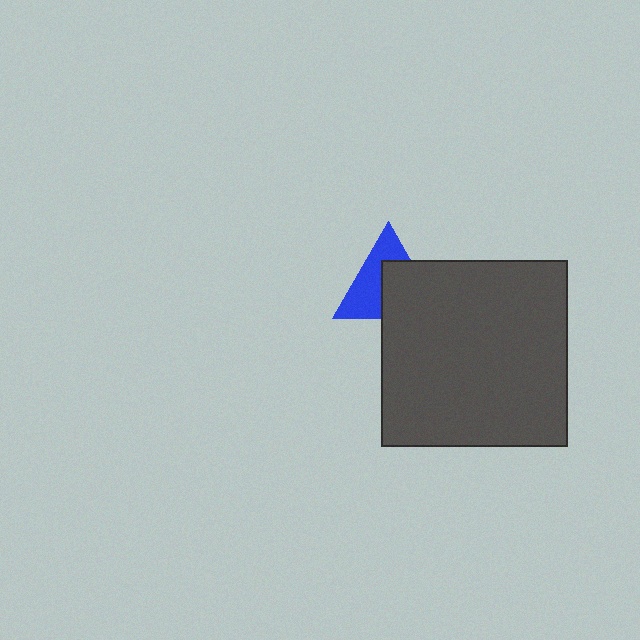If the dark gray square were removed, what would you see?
You would see the complete blue triangle.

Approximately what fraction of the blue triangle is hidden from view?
Roughly 49% of the blue triangle is hidden behind the dark gray square.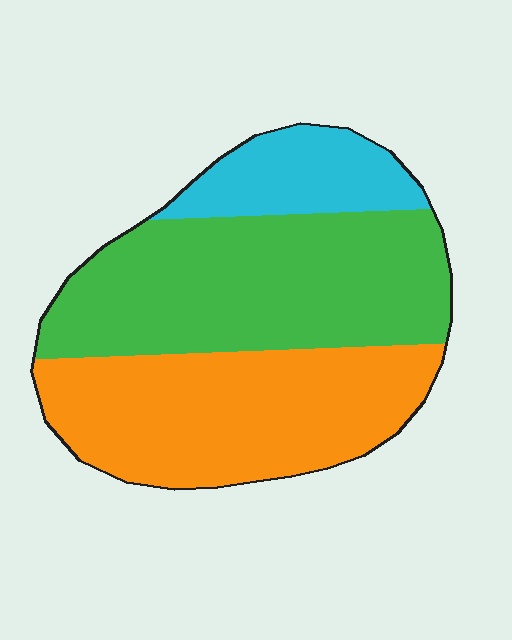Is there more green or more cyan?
Green.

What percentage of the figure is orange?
Orange takes up about two fifths (2/5) of the figure.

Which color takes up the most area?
Green, at roughly 45%.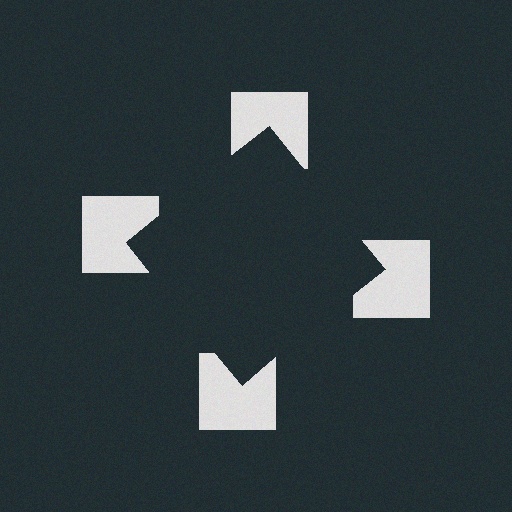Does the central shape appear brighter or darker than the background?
It typically appears slightly darker than the background, even though no actual brightness change is drawn.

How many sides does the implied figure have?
4 sides.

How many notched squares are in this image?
There are 4 — one at each vertex of the illusory square.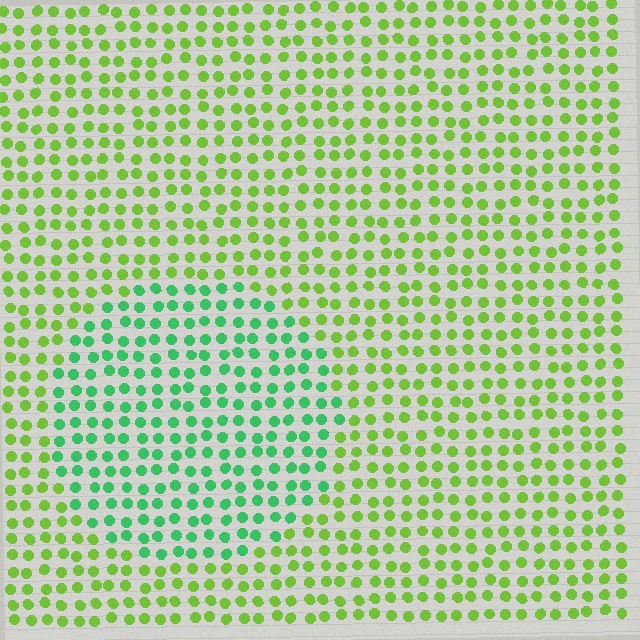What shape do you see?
I see a circle.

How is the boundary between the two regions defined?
The boundary is defined purely by a slight shift in hue (about 45 degrees). Spacing, size, and orientation are identical on both sides.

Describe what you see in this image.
The image is filled with small lime elements in a uniform arrangement. A circle-shaped region is visible where the elements are tinted to a slightly different hue, forming a subtle color boundary.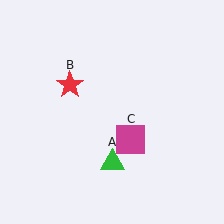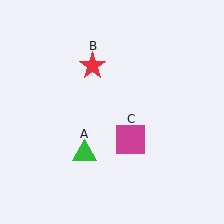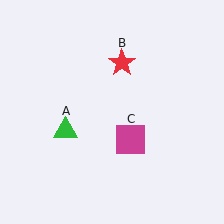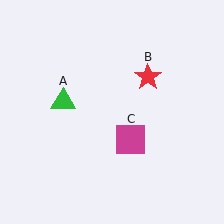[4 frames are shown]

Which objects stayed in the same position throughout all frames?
Magenta square (object C) remained stationary.